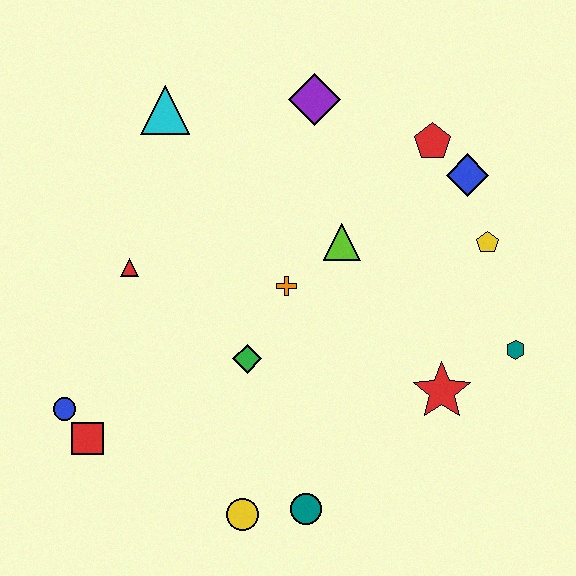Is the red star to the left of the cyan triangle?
No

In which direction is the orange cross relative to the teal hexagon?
The orange cross is to the left of the teal hexagon.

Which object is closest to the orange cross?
The lime triangle is closest to the orange cross.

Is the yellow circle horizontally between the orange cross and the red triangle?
Yes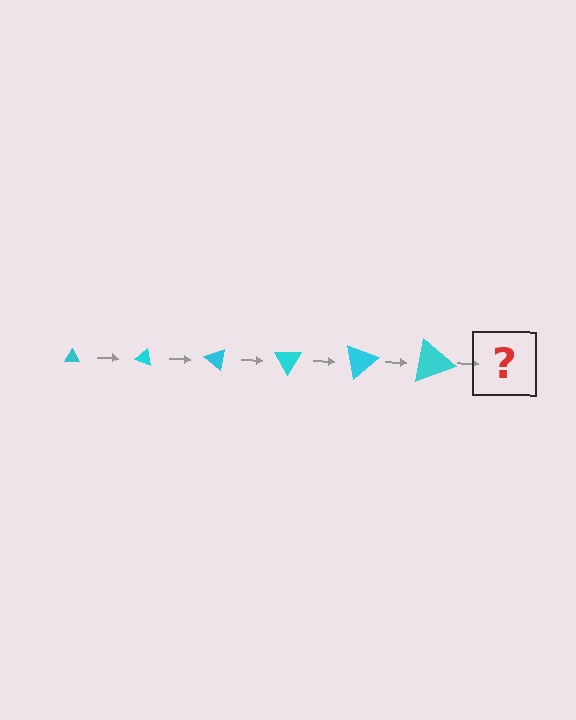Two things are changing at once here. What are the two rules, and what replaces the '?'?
The two rules are that the triangle grows larger each step and it rotates 20 degrees each step. The '?' should be a triangle, larger than the previous one and rotated 120 degrees from the start.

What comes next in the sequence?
The next element should be a triangle, larger than the previous one and rotated 120 degrees from the start.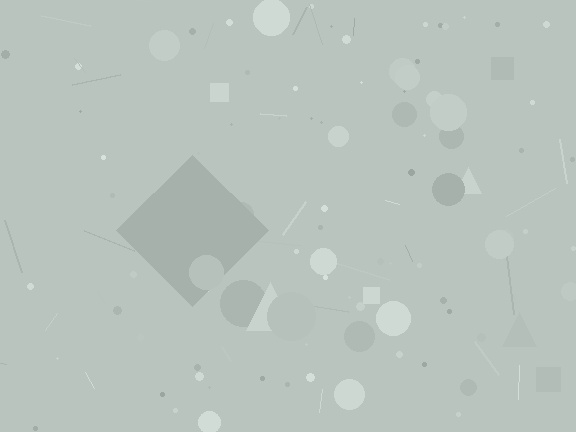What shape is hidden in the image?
A diamond is hidden in the image.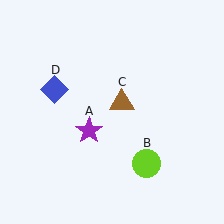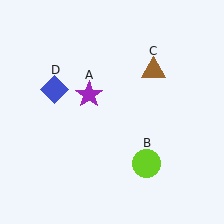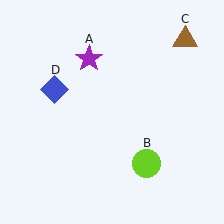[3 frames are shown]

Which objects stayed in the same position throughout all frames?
Lime circle (object B) and blue diamond (object D) remained stationary.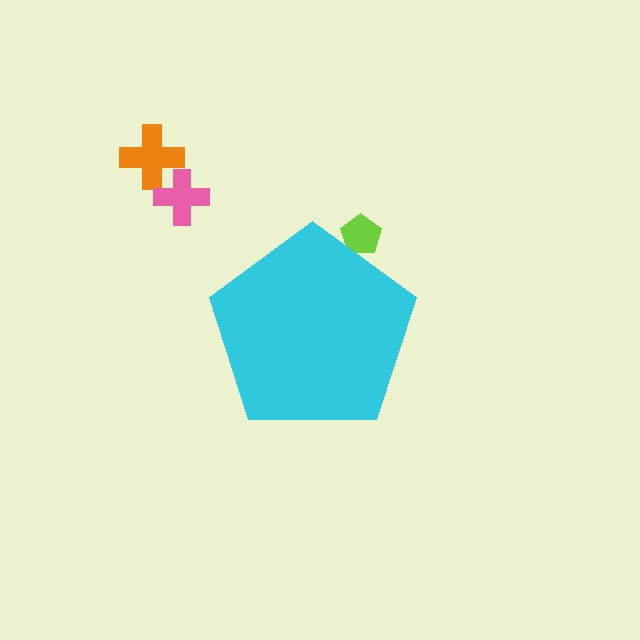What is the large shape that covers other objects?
A cyan pentagon.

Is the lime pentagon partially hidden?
Yes, the lime pentagon is partially hidden behind the cyan pentagon.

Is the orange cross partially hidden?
No, the orange cross is fully visible.